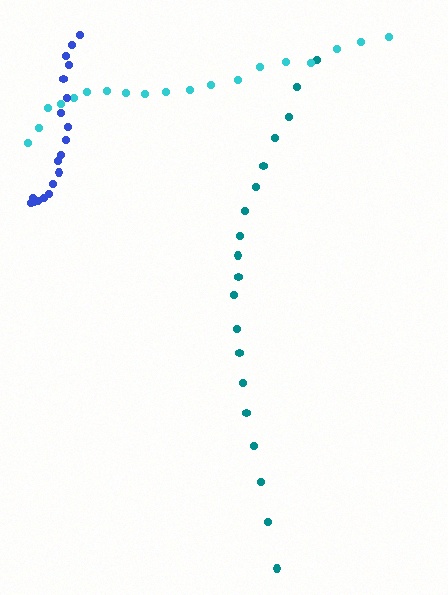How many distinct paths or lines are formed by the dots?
There are 3 distinct paths.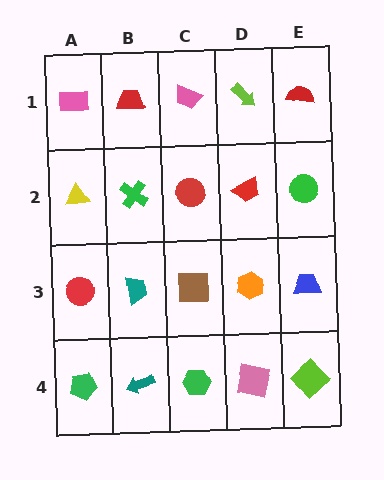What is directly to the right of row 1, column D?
A red semicircle.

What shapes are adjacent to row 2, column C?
A pink trapezoid (row 1, column C), a brown square (row 3, column C), a green cross (row 2, column B), a red trapezoid (row 2, column D).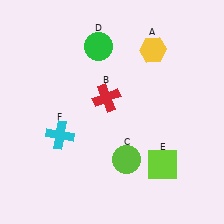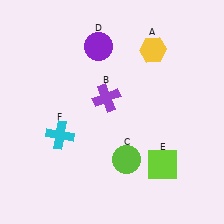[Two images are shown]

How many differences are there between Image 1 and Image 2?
There are 2 differences between the two images.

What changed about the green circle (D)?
In Image 1, D is green. In Image 2, it changed to purple.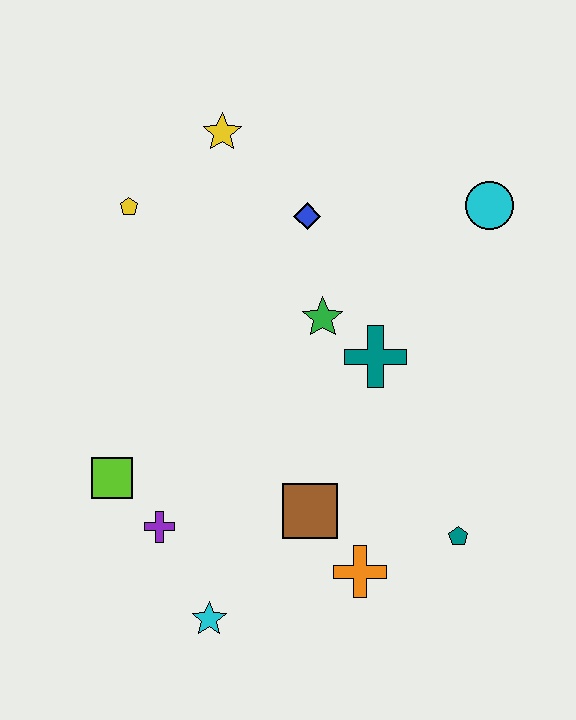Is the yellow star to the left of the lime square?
No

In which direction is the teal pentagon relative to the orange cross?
The teal pentagon is to the right of the orange cross.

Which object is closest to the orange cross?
The brown square is closest to the orange cross.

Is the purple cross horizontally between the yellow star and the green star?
No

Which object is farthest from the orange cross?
The yellow star is farthest from the orange cross.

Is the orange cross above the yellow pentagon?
No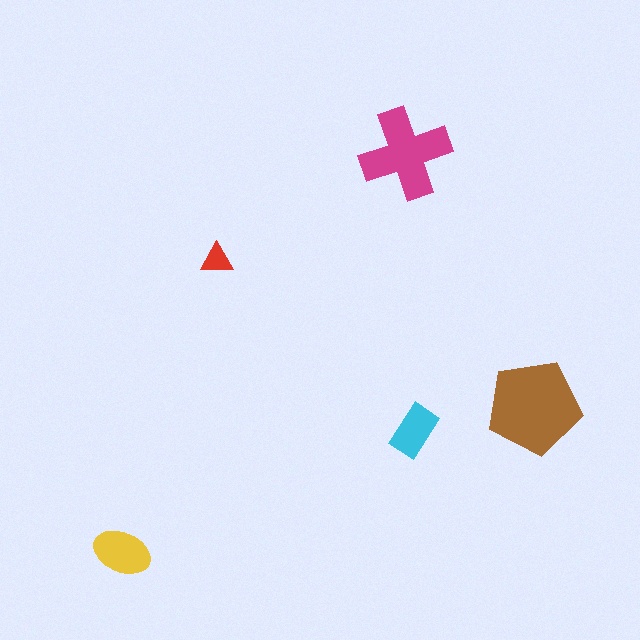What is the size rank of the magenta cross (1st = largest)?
2nd.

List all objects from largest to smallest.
The brown pentagon, the magenta cross, the yellow ellipse, the cyan rectangle, the red triangle.